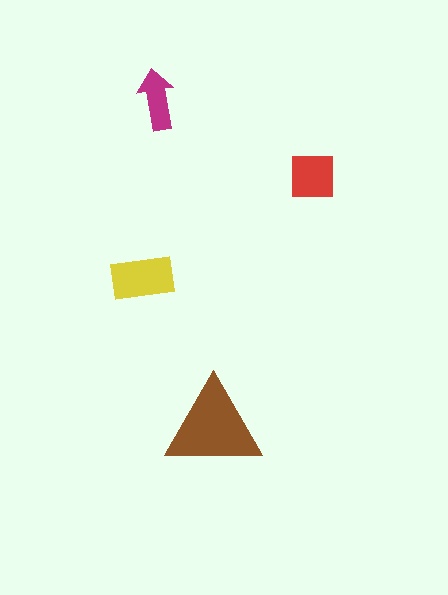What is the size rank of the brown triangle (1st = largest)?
1st.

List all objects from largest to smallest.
The brown triangle, the yellow rectangle, the red square, the magenta arrow.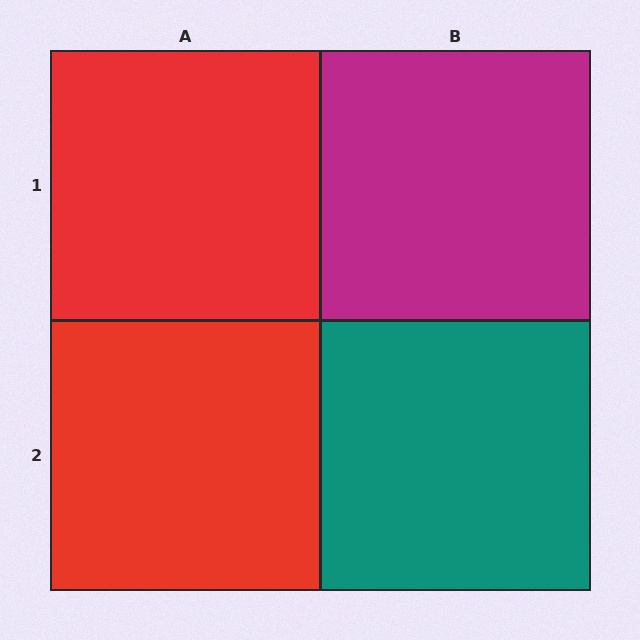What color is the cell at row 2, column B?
Teal.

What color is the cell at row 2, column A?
Red.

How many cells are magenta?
1 cell is magenta.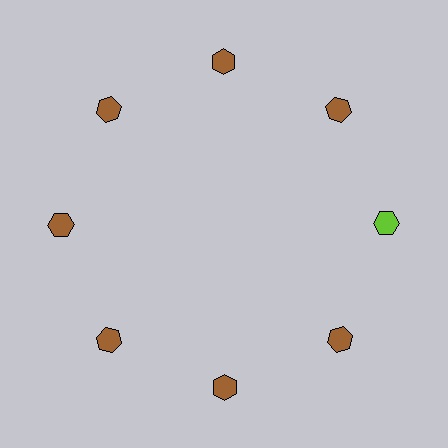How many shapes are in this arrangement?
There are 8 shapes arranged in a ring pattern.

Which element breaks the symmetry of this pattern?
The lime hexagon at roughly the 3 o'clock position breaks the symmetry. All other shapes are brown hexagons.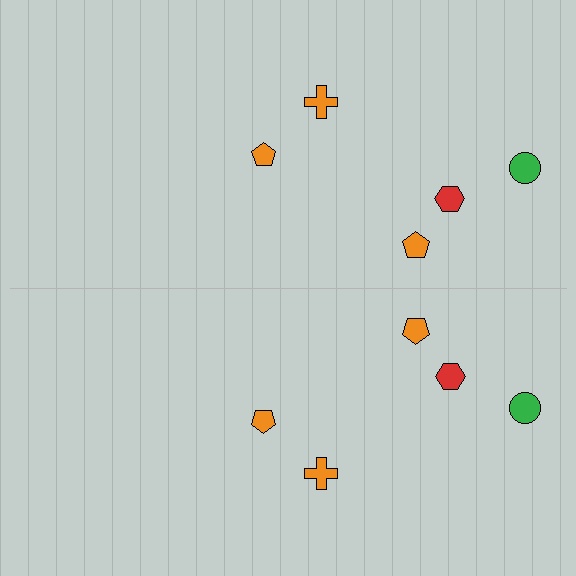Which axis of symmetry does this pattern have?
The pattern has a horizontal axis of symmetry running through the center of the image.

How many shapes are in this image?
There are 10 shapes in this image.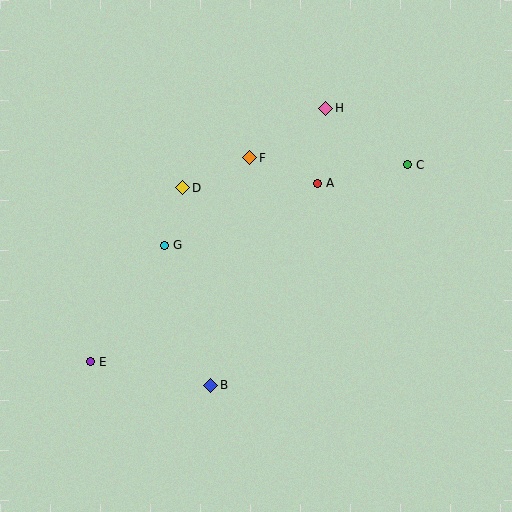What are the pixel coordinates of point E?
Point E is at (90, 362).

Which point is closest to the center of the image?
Point G at (164, 245) is closest to the center.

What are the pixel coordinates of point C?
Point C is at (407, 165).